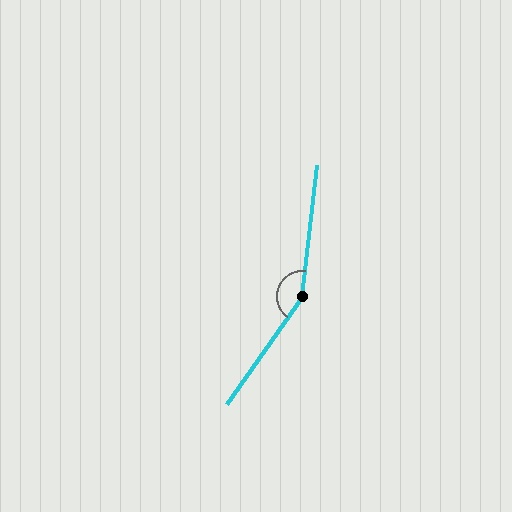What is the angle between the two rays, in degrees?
Approximately 152 degrees.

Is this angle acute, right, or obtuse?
It is obtuse.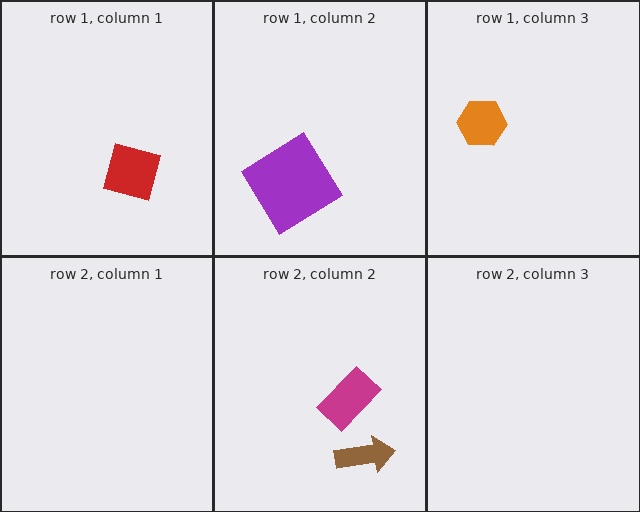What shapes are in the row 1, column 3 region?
The orange hexagon.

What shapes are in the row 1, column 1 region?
The red square.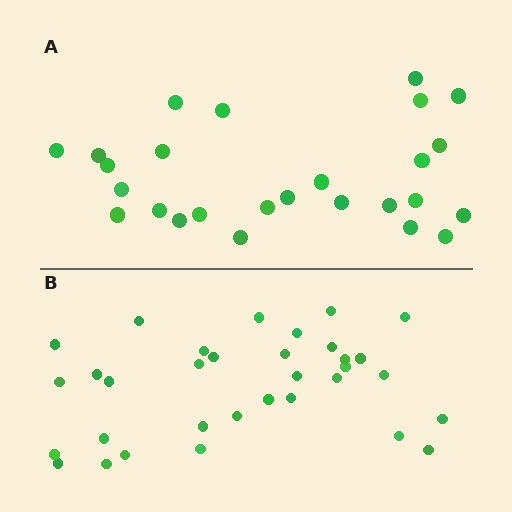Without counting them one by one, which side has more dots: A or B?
Region B (the bottom region) has more dots.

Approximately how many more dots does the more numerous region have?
Region B has roughly 8 or so more dots than region A.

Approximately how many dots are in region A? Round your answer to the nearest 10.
About 30 dots. (The exact count is 26, which rounds to 30.)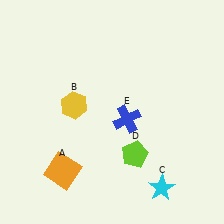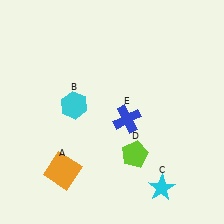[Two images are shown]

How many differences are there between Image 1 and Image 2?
There is 1 difference between the two images.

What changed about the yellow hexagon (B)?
In Image 1, B is yellow. In Image 2, it changed to cyan.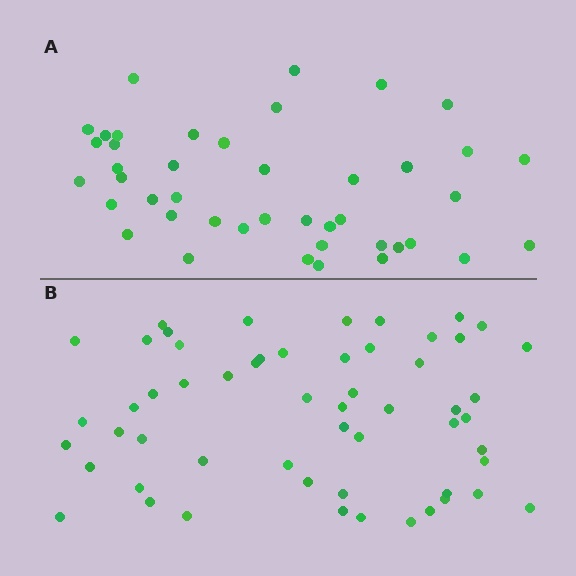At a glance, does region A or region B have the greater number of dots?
Region B (the bottom region) has more dots.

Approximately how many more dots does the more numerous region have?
Region B has approximately 15 more dots than region A.